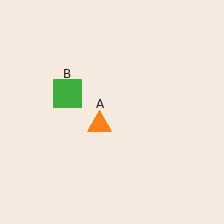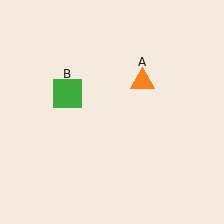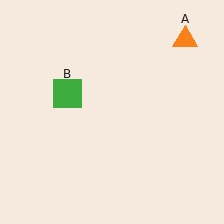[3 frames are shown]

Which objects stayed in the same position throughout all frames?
Green square (object B) remained stationary.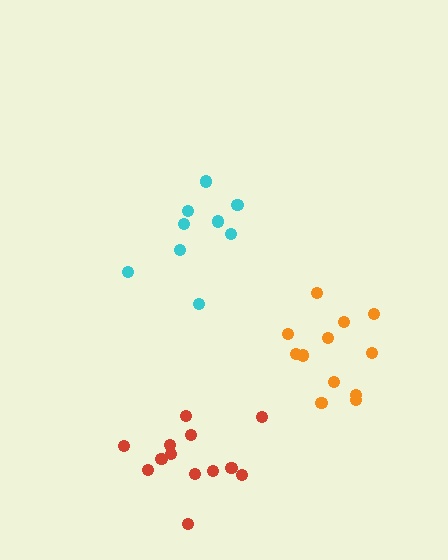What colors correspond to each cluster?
The clusters are colored: orange, cyan, red.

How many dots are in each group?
Group 1: 12 dots, Group 2: 9 dots, Group 3: 13 dots (34 total).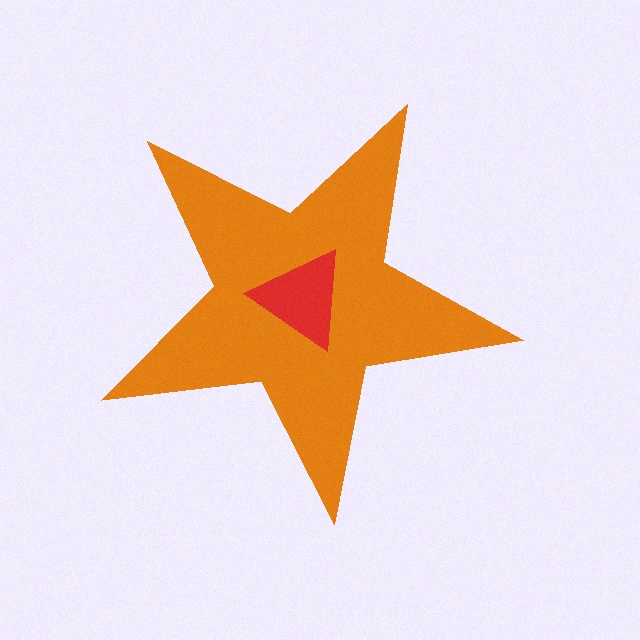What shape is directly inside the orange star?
The red triangle.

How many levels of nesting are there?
2.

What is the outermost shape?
The orange star.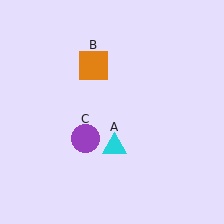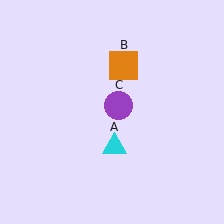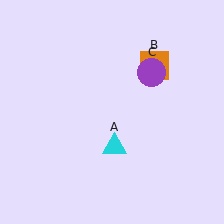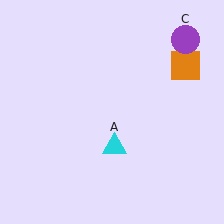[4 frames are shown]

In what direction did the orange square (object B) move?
The orange square (object B) moved right.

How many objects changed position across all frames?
2 objects changed position: orange square (object B), purple circle (object C).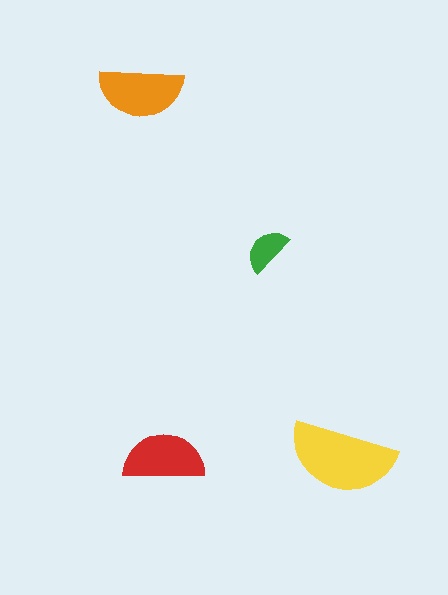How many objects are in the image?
There are 4 objects in the image.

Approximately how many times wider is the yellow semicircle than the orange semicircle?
About 1.5 times wider.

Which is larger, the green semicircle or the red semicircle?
The red one.